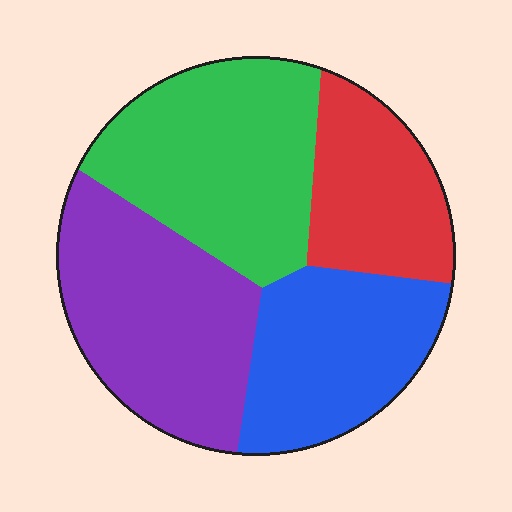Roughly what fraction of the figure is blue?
Blue covers 23% of the figure.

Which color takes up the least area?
Red, at roughly 20%.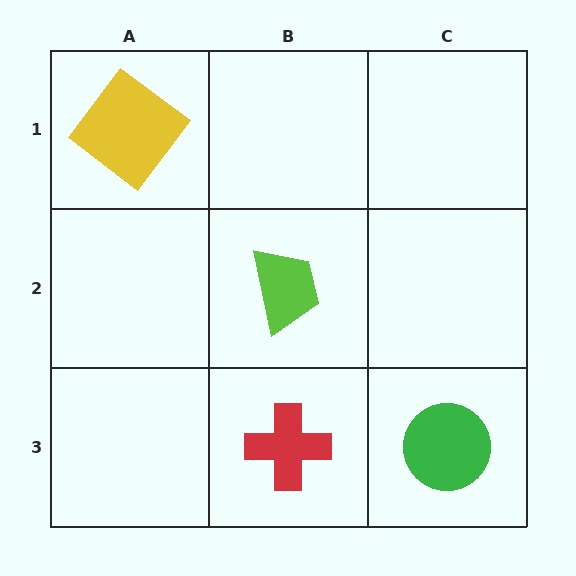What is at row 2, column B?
A lime trapezoid.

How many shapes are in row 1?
1 shape.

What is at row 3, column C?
A green circle.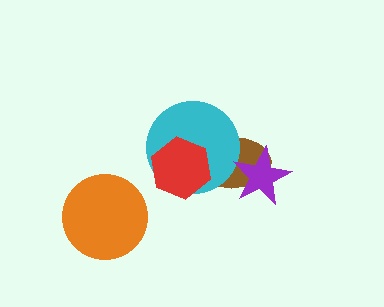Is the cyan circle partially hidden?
Yes, it is partially covered by another shape.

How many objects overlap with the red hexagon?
2 objects overlap with the red hexagon.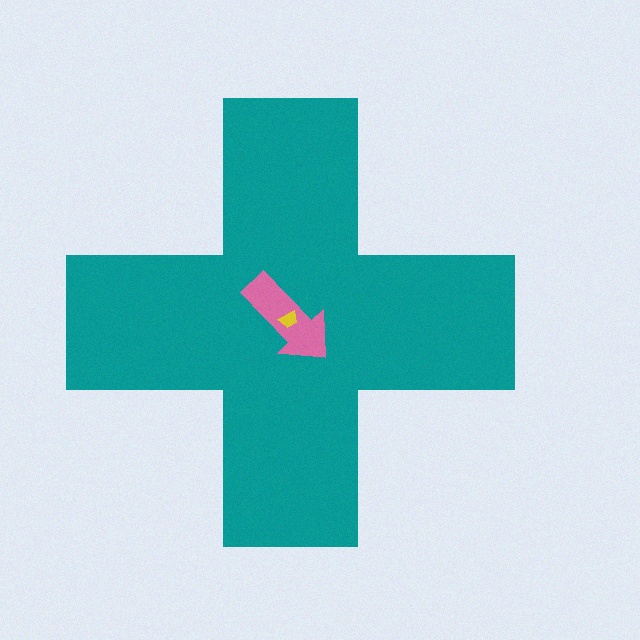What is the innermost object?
The yellow trapezoid.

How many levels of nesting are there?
3.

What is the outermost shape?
The teal cross.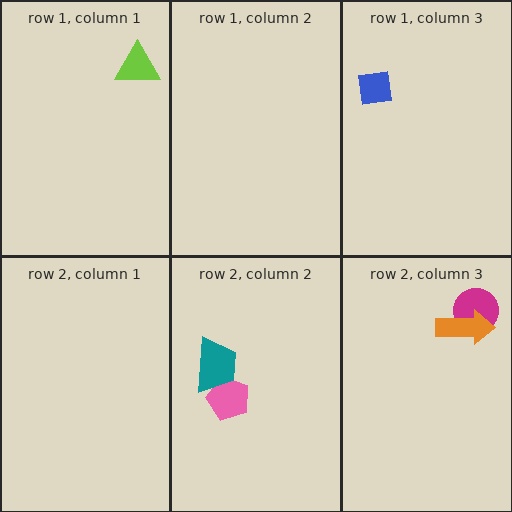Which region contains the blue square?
The row 1, column 3 region.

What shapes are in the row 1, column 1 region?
The lime triangle.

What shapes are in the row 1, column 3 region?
The blue square.